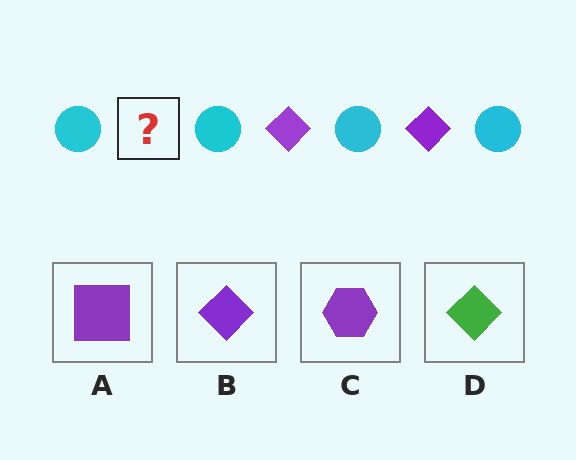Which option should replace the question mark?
Option B.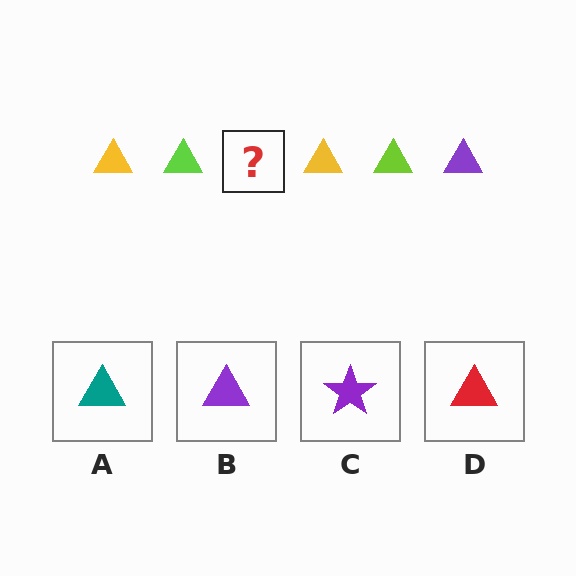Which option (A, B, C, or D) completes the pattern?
B.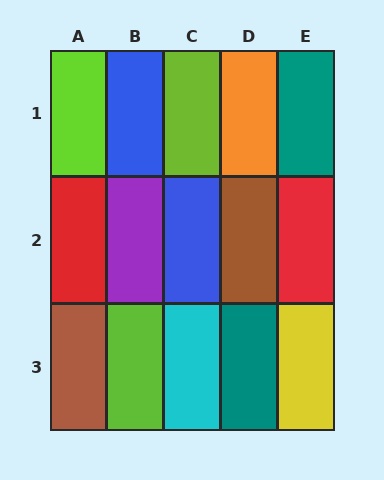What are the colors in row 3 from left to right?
Brown, lime, cyan, teal, yellow.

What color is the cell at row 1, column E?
Teal.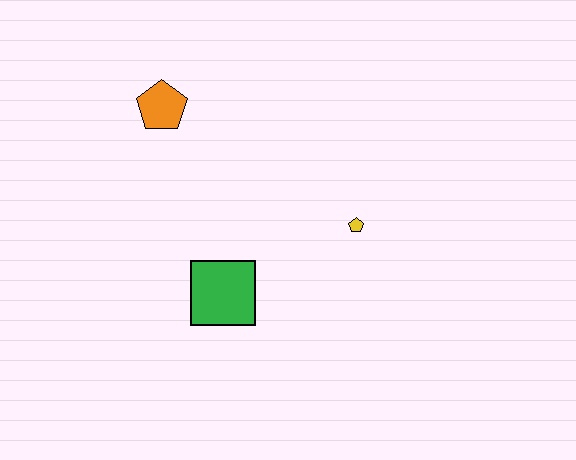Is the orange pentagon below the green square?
No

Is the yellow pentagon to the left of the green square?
No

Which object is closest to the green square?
The yellow pentagon is closest to the green square.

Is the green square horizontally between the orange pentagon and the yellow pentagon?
Yes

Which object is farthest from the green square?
The orange pentagon is farthest from the green square.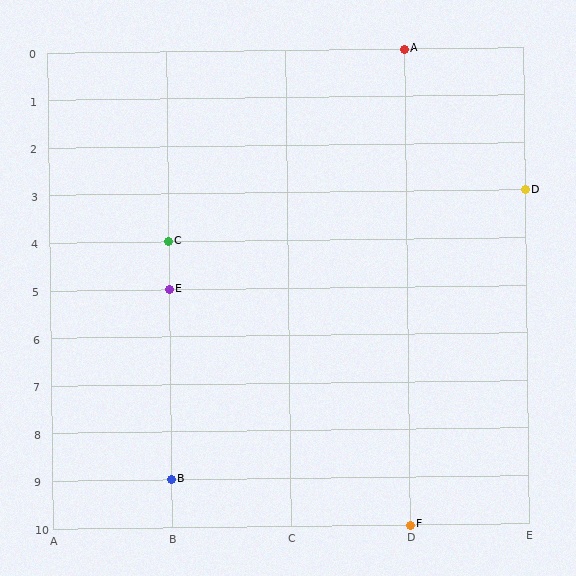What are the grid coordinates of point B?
Point B is at grid coordinates (B, 9).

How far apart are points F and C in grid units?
Points F and C are 2 columns and 6 rows apart (about 6.3 grid units diagonally).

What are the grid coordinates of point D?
Point D is at grid coordinates (E, 3).